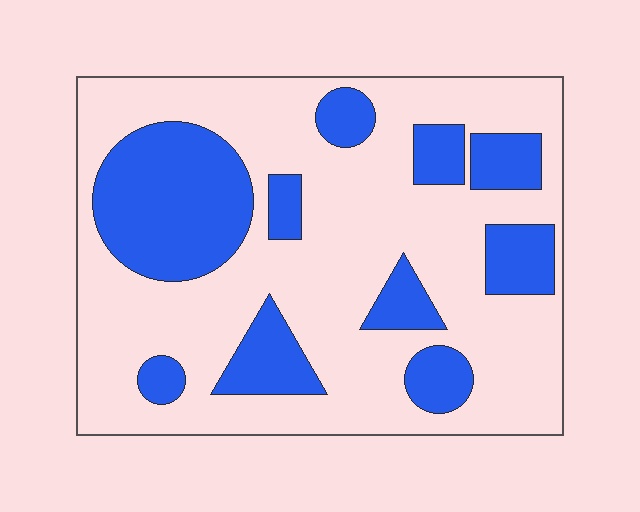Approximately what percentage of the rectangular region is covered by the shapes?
Approximately 30%.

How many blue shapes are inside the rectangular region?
10.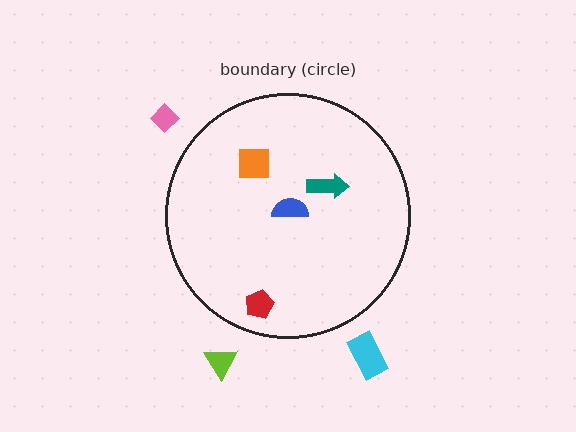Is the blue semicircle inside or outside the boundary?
Inside.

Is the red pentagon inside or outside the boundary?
Inside.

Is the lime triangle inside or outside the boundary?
Outside.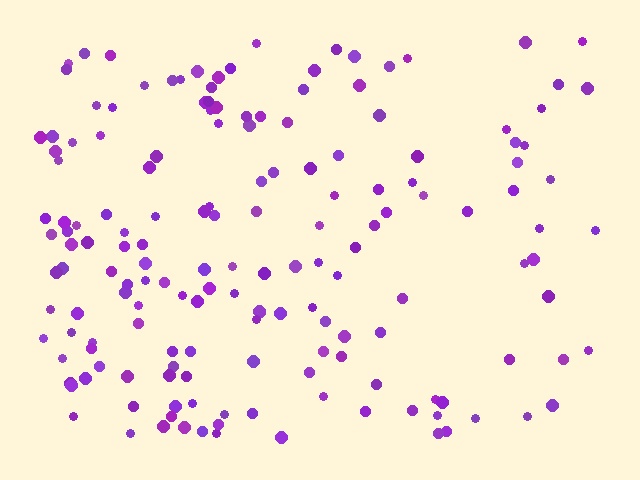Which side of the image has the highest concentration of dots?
The left.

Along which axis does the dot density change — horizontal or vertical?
Horizontal.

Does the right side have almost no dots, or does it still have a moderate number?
Still a moderate number, just noticeably fewer than the left.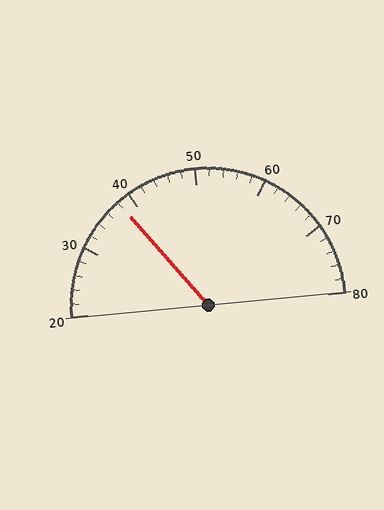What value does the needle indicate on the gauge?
The needle indicates approximately 38.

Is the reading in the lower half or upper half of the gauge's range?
The reading is in the lower half of the range (20 to 80).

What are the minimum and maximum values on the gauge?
The gauge ranges from 20 to 80.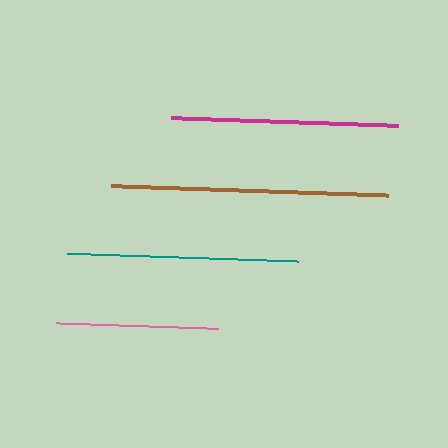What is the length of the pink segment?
The pink segment is approximately 164 pixels long.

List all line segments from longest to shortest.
From longest to shortest: brown, teal, magenta, pink.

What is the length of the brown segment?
The brown segment is approximately 277 pixels long.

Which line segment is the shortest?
The pink line is the shortest at approximately 164 pixels.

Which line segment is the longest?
The brown line is the longest at approximately 277 pixels.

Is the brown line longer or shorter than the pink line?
The brown line is longer than the pink line.